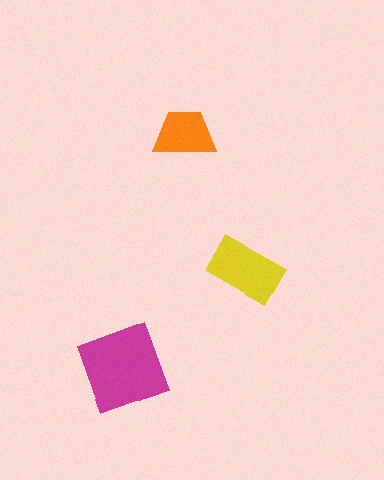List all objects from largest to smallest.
The magenta square, the yellow rectangle, the orange trapezoid.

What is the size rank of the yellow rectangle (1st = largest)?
2nd.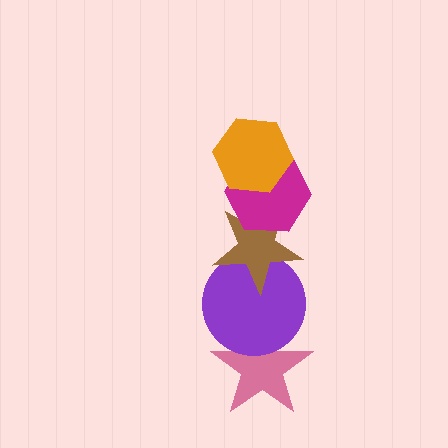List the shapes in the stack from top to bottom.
From top to bottom: the orange hexagon, the magenta hexagon, the brown star, the purple circle, the pink star.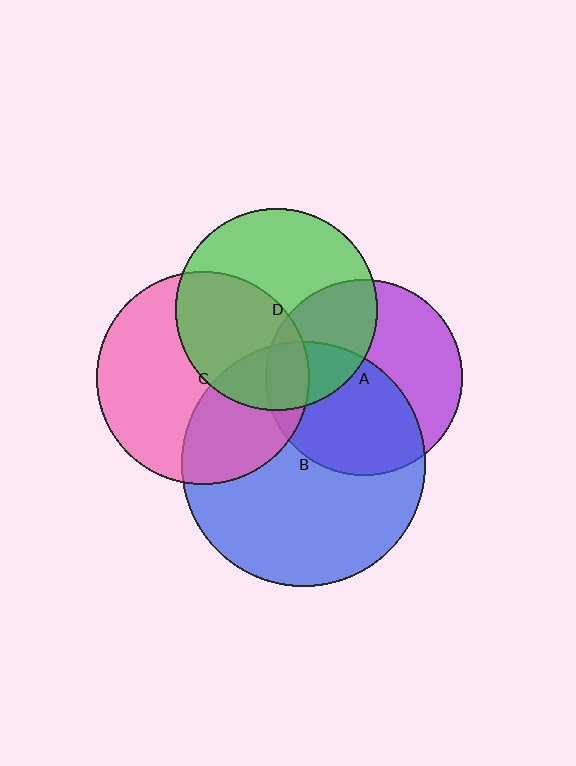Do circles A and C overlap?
Yes.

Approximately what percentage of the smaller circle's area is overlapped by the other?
Approximately 10%.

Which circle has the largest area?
Circle B (blue).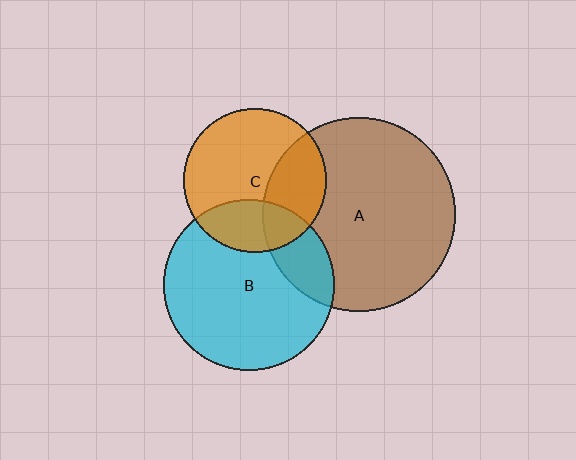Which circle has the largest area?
Circle A (brown).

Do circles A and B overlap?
Yes.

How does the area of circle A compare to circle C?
Approximately 1.8 times.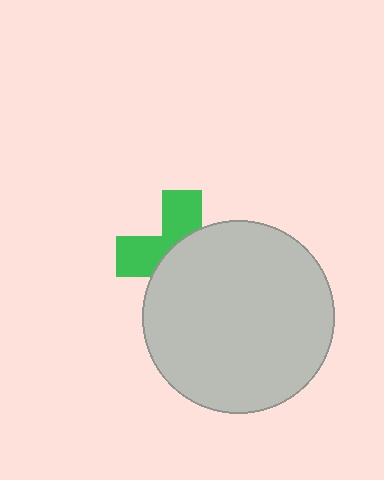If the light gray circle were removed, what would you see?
You would see the complete green cross.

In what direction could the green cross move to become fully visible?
The green cross could move toward the upper-left. That would shift it out from behind the light gray circle entirely.